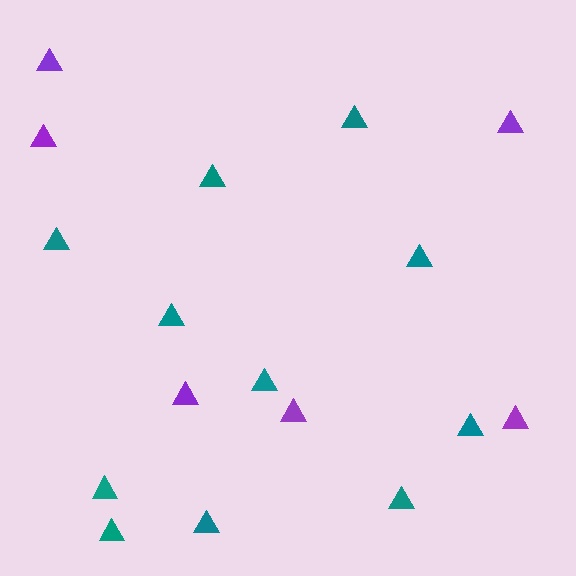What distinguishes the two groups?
There are 2 groups: one group of teal triangles (11) and one group of purple triangles (6).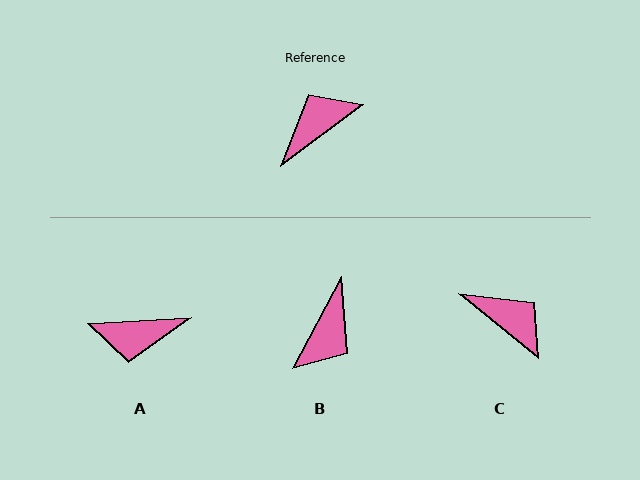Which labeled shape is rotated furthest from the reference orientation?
B, about 155 degrees away.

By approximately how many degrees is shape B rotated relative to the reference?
Approximately 155 degrees clockwise.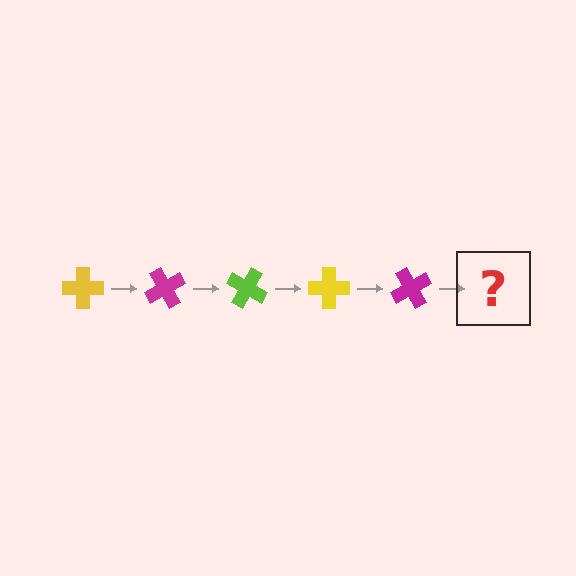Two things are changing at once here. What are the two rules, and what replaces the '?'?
The two rules are that it rotates 60 degrees each step and the color cycles through yellow, magenta, and lime. The '?' should be a lime cross, rotated 300 degrees from the start.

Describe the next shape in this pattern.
It should be a lime cross, rotated 300 degrees from the start.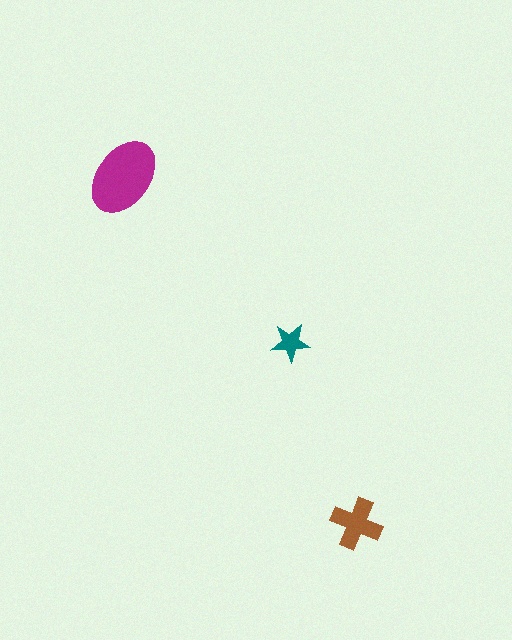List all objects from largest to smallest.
The magenta ellipse, the brown cross, the teal star.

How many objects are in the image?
There are 3 objects in the image.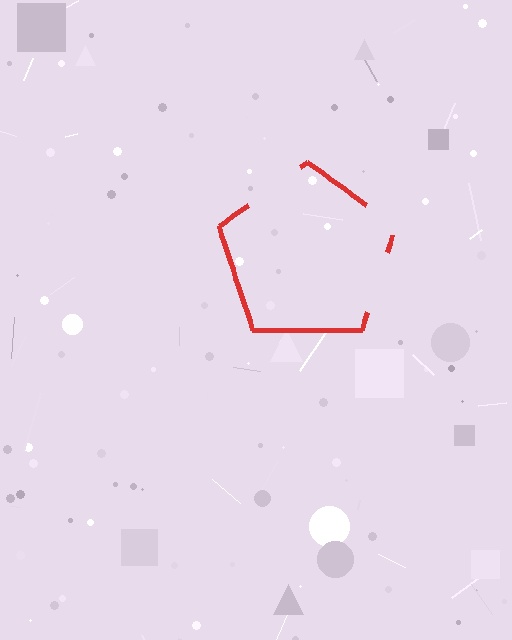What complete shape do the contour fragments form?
The contour fragments form a pentagon.